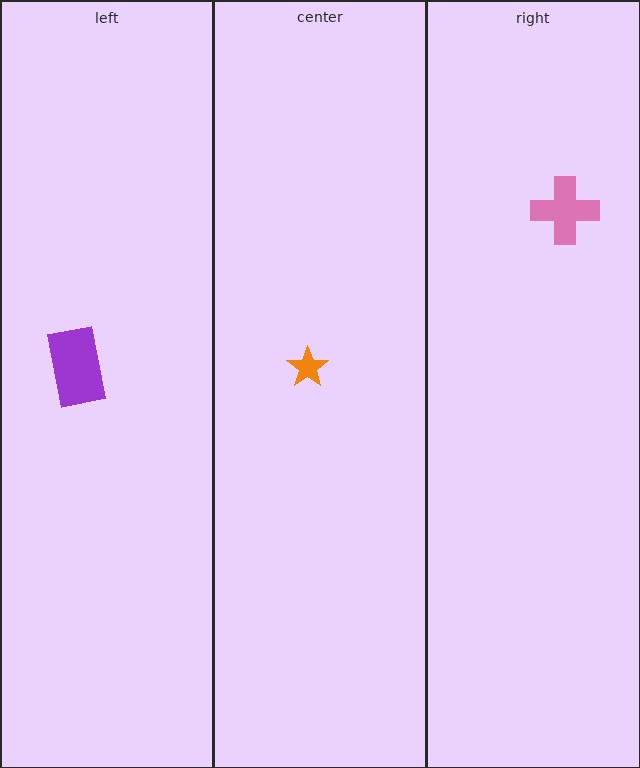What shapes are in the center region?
The orange star.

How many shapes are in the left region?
1.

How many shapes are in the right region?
1.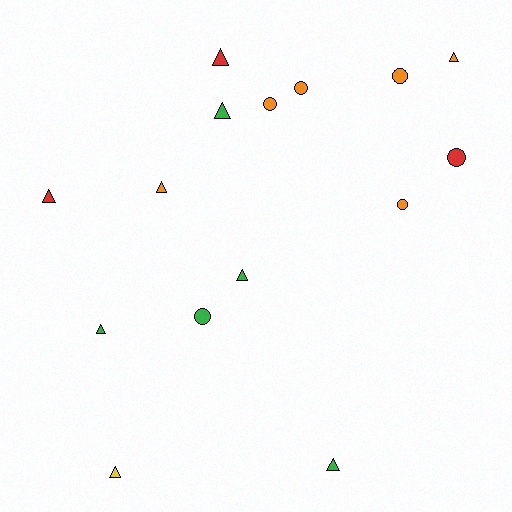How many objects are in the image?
There are 15 objects.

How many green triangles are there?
There are 4 green triangles.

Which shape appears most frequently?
Triangle, with 9 objects.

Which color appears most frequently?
Orange, with 6 objects.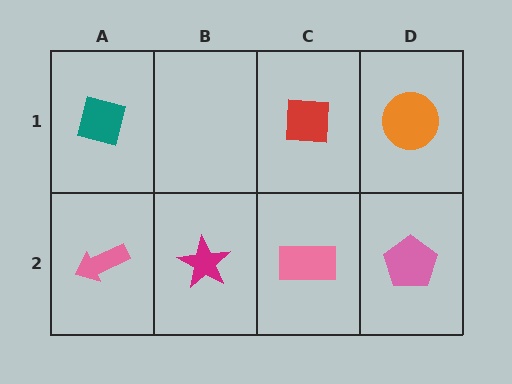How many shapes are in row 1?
3 shapes.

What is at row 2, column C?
A pink rectangle.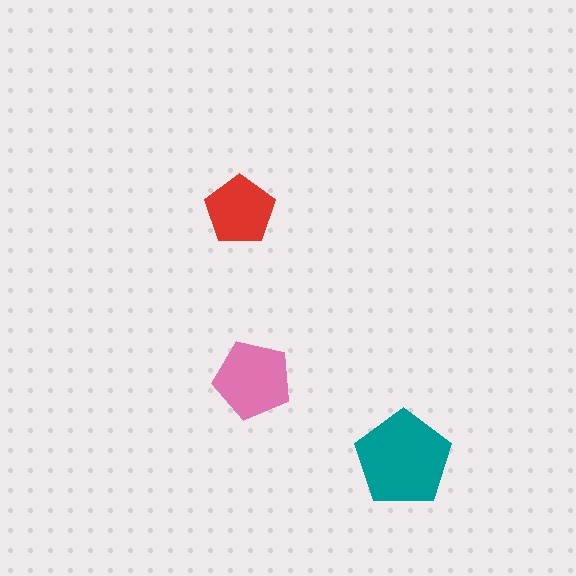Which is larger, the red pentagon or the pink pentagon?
The pink one.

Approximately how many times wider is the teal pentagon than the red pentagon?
About 1.5 times wider.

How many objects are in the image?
There are 3 objects in the image.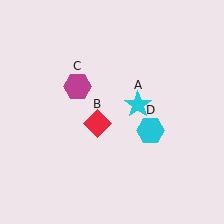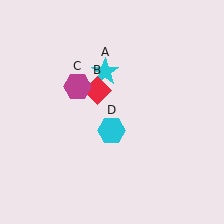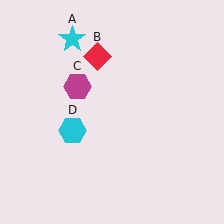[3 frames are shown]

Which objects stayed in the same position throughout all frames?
Magenta hexagon (object C) remained stationary.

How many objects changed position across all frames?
3 objects changed position: cyan star (object A), red diamond (object B), cyan hexagon (object D).